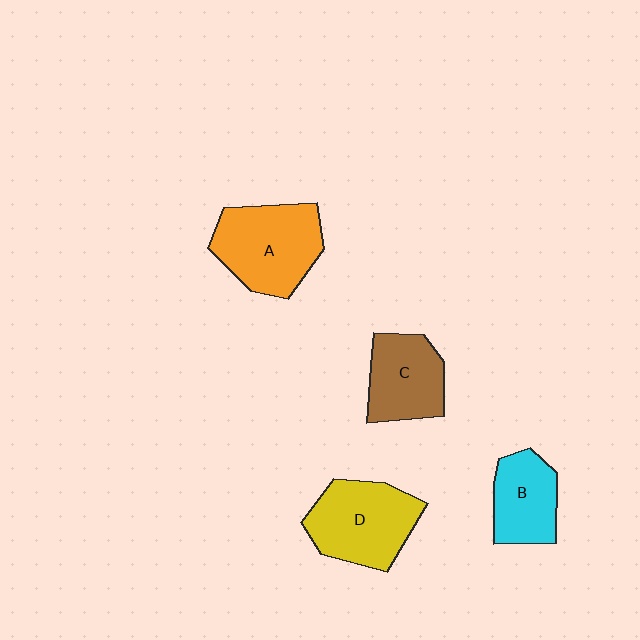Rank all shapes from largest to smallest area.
From largest to smallest: A (orange), D (yellow), C (brown), B (cyan).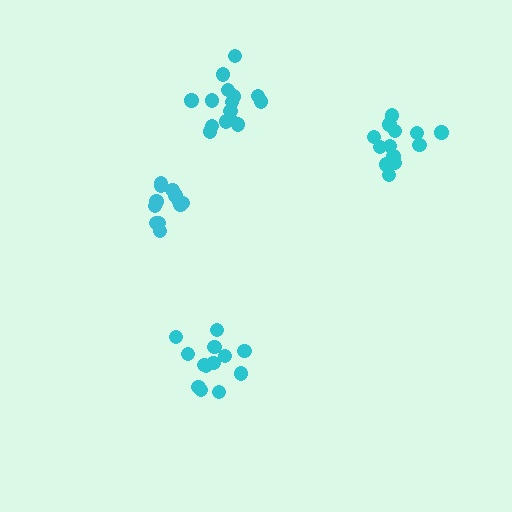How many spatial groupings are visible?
There are 4 spatial groupings.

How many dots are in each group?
Group 1: 13 dots, Group 2: 15 dots, Group 3: 13 dots, Group 4: 12 dots (53 total).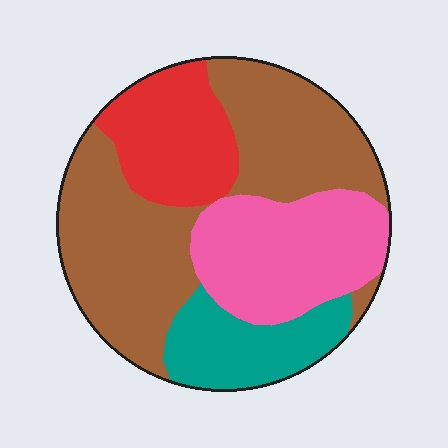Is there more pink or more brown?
Brown.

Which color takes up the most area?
Brown, at roughly 45%.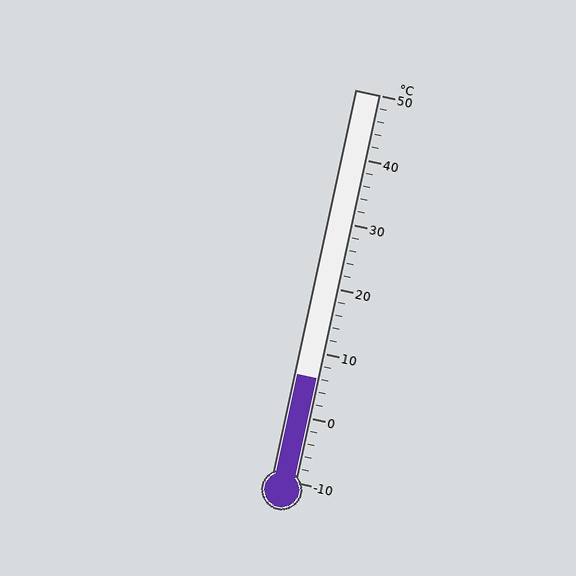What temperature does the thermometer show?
The thermometer shows approximately 6°C.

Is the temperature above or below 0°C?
The temperature is above 0°C.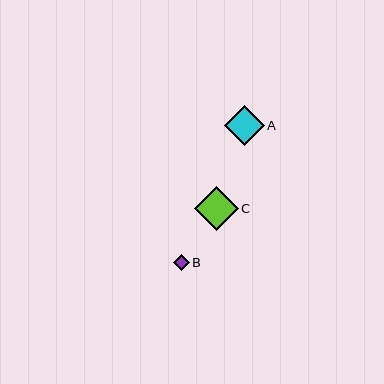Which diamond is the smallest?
Diamond B is the smallest with a size of approximately 16 pixels.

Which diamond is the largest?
Diamond C is the largest with a size of approximately 44 pixels.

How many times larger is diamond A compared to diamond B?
Diamond A is approximately 2.5 times the size of diamond B.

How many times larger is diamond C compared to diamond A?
Diamond C is approximately 1.1 times the size of diamond A.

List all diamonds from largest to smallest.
From largest to smallest: C, A, B.